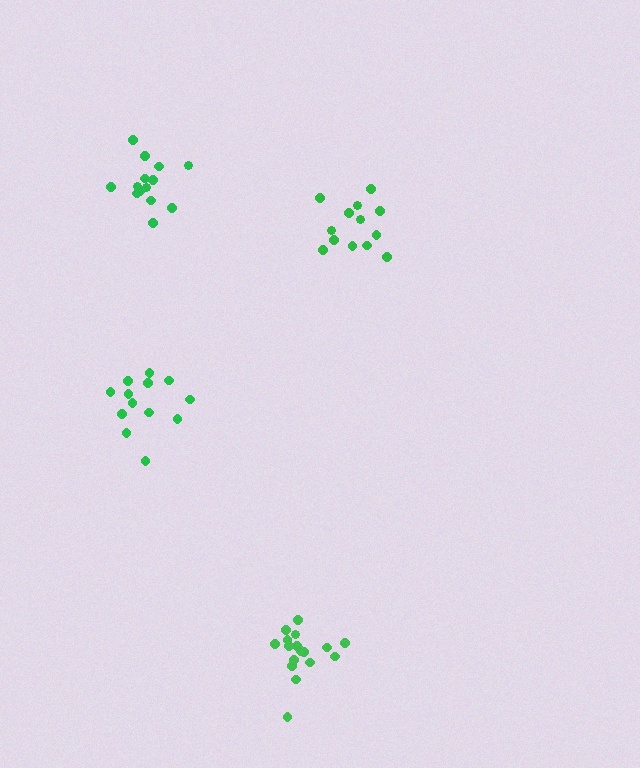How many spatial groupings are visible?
There are 4 spatial groupings.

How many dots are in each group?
Group 1: 13 dots, Group 2: 13 dots, Group 3: 14 dots, Group 4: 17 dots (57 total).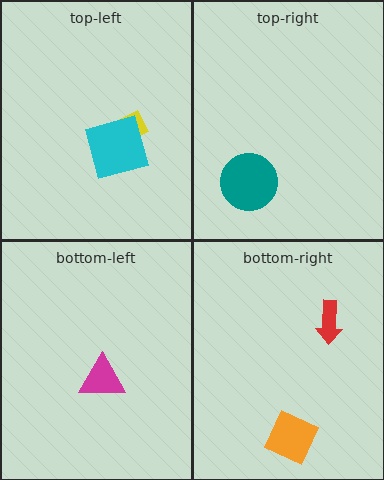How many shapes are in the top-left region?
2.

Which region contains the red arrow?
The bottom-right region.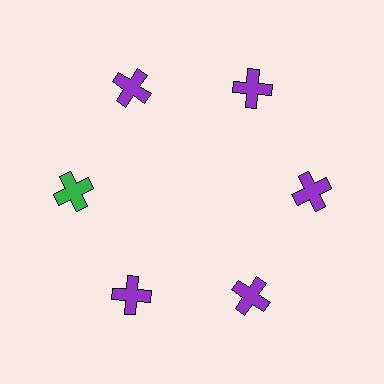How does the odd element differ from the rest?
It has a different color: green instead of purple.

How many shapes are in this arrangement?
There are 6 shapes arranged in a ring pattern.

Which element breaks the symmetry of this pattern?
The green cross at roughly the 9 o'clock position breaks the symmetry. All other shapes are purple crosses.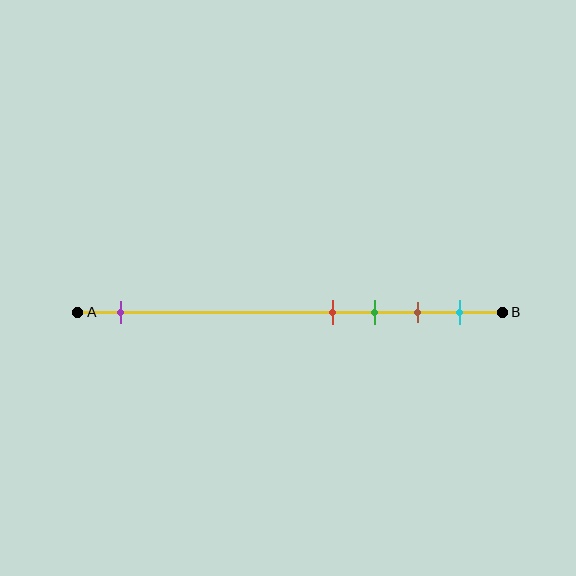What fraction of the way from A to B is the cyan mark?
The cyan mark is approximately 90% (0.9) of the way from A to B.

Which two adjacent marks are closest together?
The red and green marks are the closest adjacent pair.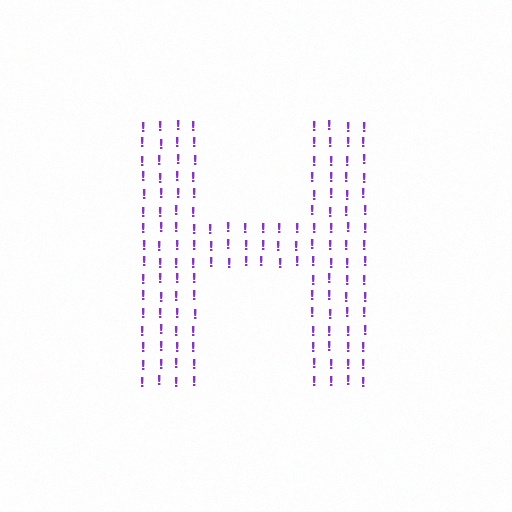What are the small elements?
The small elements are exclamation marks.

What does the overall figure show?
The overall figure shows the letter H.